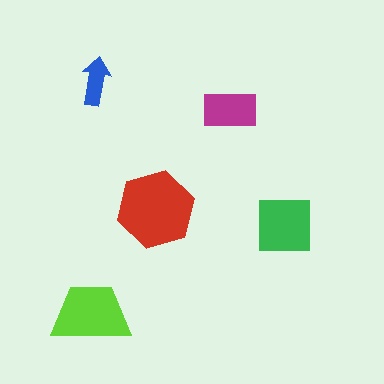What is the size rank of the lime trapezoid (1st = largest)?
2nd.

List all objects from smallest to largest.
The blue arrow, the magenta rectangle, the green square, the lime trapezoid, the red hexagon.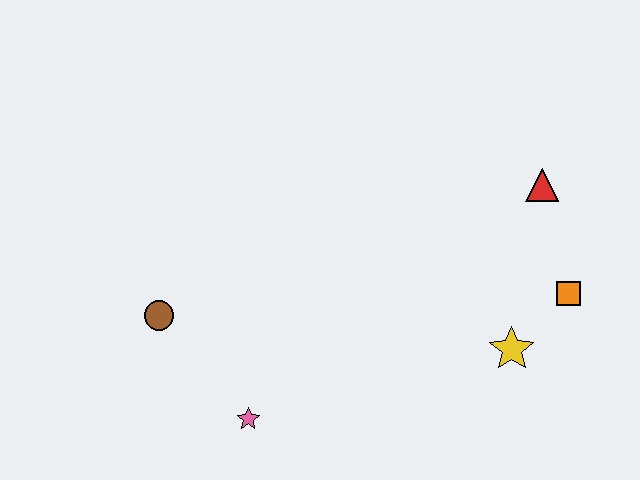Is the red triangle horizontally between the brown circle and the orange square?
Yes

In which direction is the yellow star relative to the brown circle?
The yellow star is to the right of the brown circle.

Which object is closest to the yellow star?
The orange square is closest to the yellow star.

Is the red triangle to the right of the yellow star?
Yes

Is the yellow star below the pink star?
No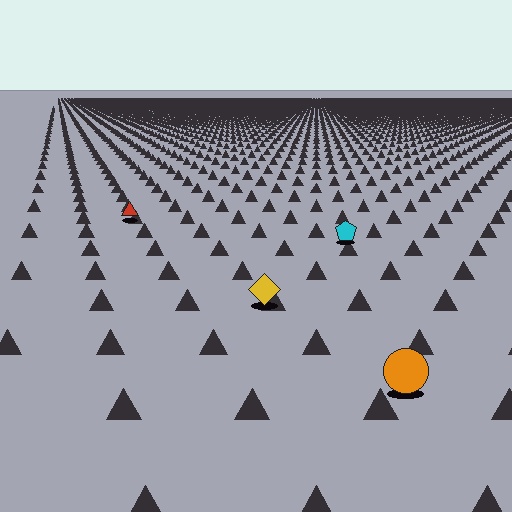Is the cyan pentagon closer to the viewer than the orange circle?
No. The orange circle is closer — you can tell from the texture gradient: the ground texture is coarser near it.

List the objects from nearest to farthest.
From nearest to farthest: the orange circle, the yellow diamond, the cyan pentagon, the red triangle.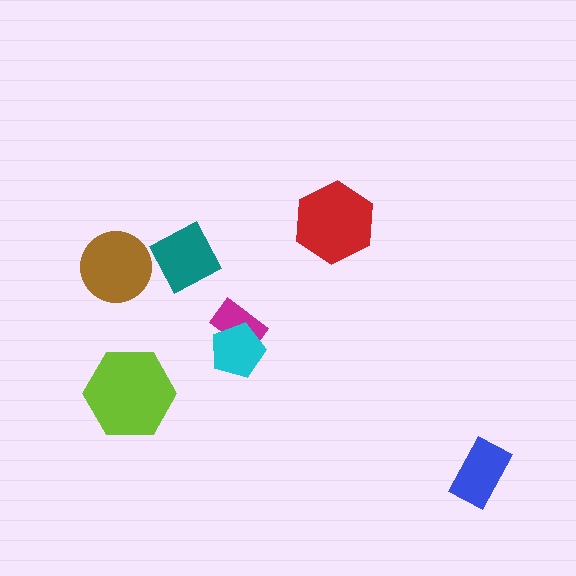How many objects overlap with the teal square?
0 objects overlap with the teal square.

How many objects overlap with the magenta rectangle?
1 object overlaps with the magenta rectangle.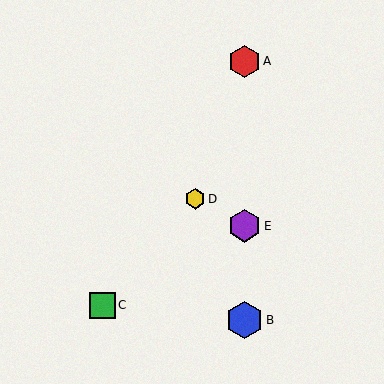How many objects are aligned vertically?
3 objects (A, B, E) are aligned vertically.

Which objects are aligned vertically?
Objects A, B, E are aligned vertically.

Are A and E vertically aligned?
Yes, both are at x≈244.